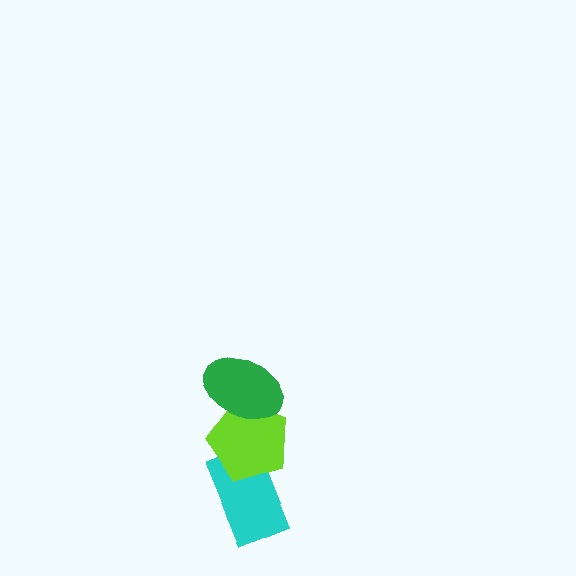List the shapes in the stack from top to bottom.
From top to bottom: the green ellipse, the lime pentagon, the cyan rectangle.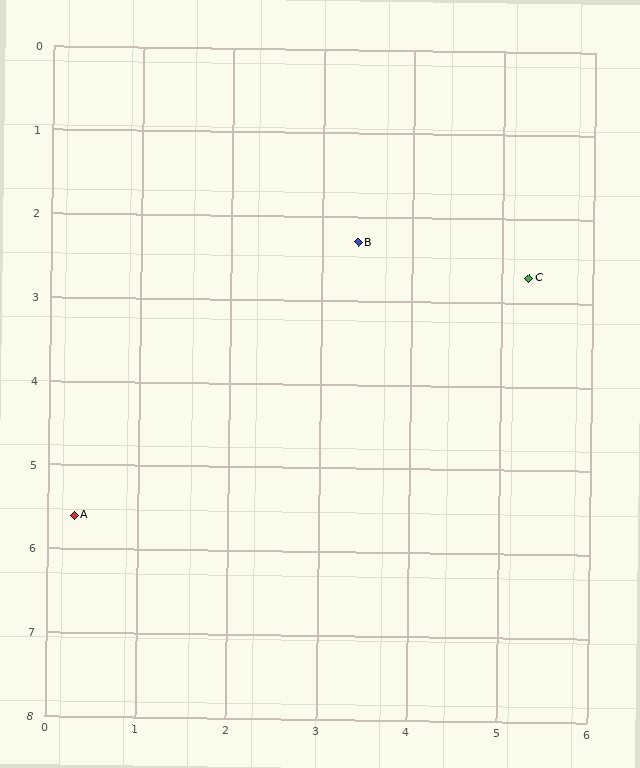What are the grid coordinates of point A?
Point A is at approximately (0.3, 5.6).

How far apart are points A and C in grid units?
Points A and C are about 5.8 grid units apart.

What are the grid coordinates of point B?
Point B is at approximately (3.4, 2.3).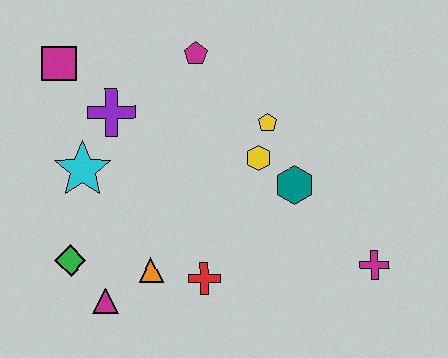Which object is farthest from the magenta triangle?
The magenta cross is farthest from the magenta triangle.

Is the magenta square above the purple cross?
Yes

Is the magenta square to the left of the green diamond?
Yes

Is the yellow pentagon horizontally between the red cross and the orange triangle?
No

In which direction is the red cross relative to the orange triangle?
The red cross is to the right of the orange triangle.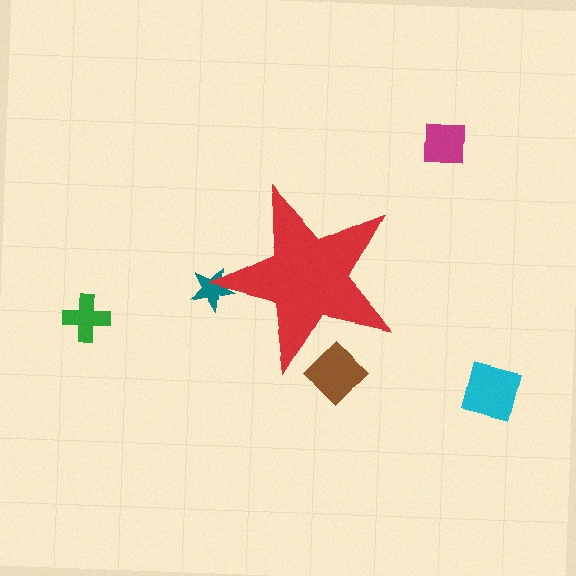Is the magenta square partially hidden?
No, the magenta square is fully visible.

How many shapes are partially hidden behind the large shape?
2 shapes are partially hidden.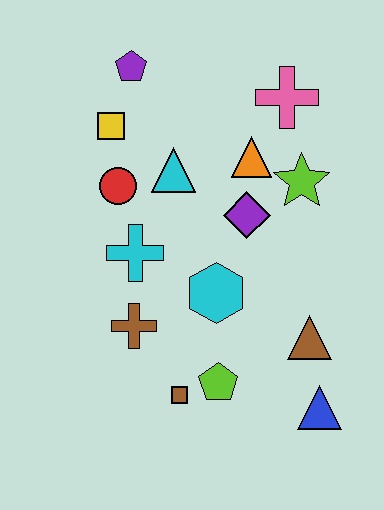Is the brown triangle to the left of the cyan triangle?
No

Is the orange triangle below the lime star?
No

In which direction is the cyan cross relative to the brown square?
The cyan cross is above the brown square.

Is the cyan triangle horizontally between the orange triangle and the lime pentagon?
No